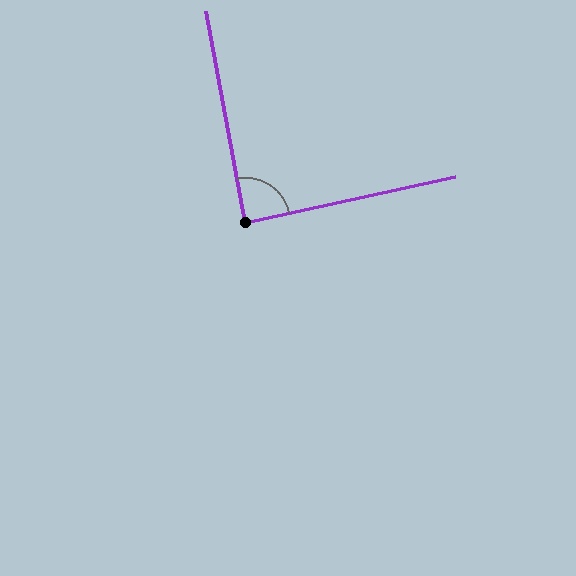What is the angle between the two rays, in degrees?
Approximately 88 degrees.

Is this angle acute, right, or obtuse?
It is approximately a right angle.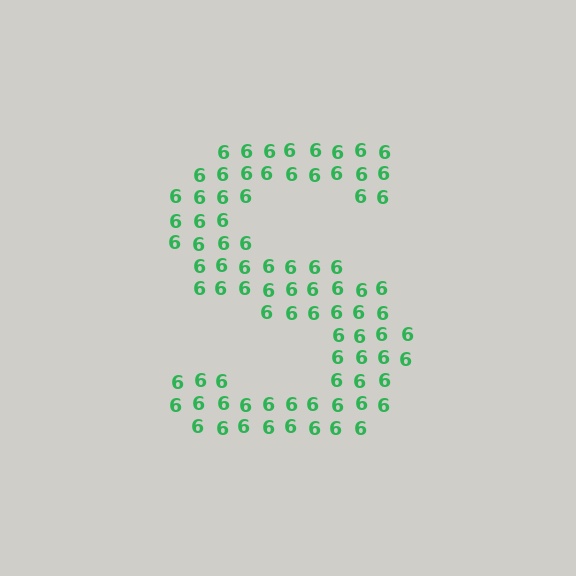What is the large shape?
The large shape is the letter S.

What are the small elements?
The small elements are digit 6's.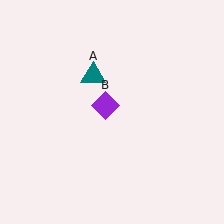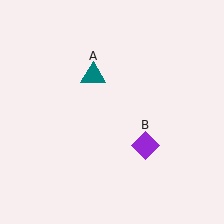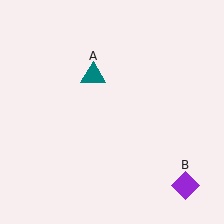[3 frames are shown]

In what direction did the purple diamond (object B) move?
The purple diamond (object B) moved down and to the right.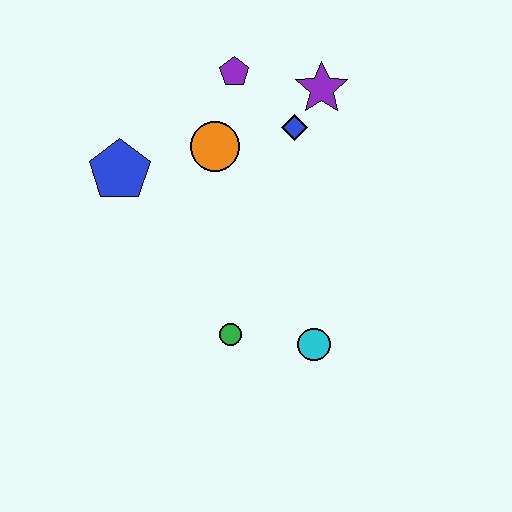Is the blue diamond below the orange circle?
No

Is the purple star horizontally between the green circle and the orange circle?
No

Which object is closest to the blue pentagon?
The orange circle is closest to the blue pentagon.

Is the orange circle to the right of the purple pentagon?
No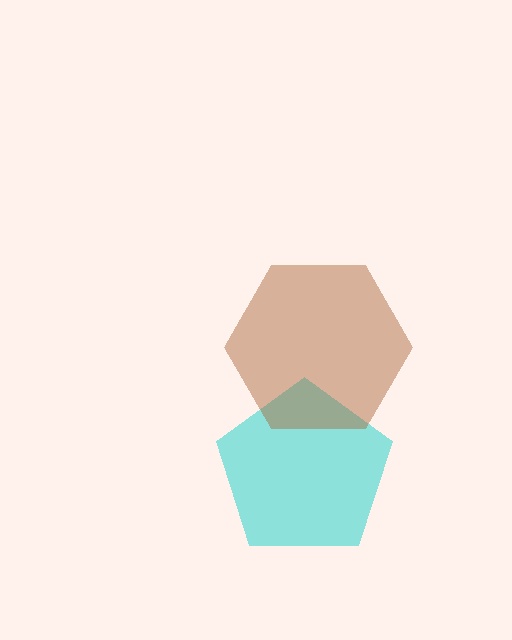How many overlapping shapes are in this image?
There are 2 overlapping shapes in the image.